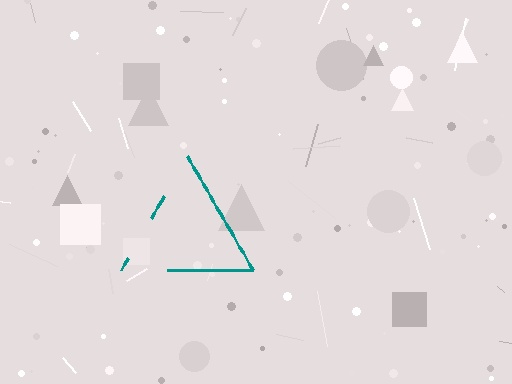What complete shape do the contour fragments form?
The contour fragments form a triangle.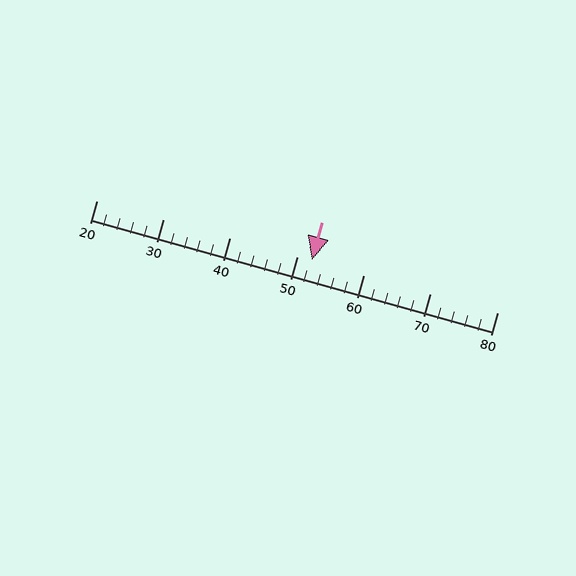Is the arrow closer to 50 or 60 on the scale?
The arrow is closer to 50.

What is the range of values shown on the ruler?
The ruler shows values from 20 to 80.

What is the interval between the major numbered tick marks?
The major tick marks are spaced 10 units apart.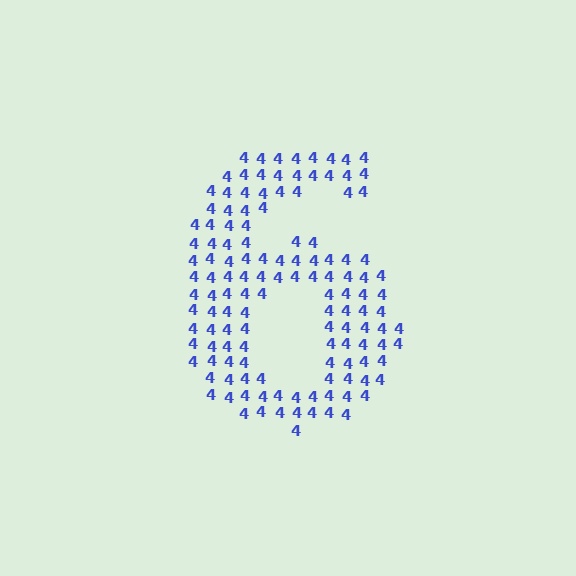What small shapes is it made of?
It is made of small digit 4's.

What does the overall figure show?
The overall figure shows the digit 6.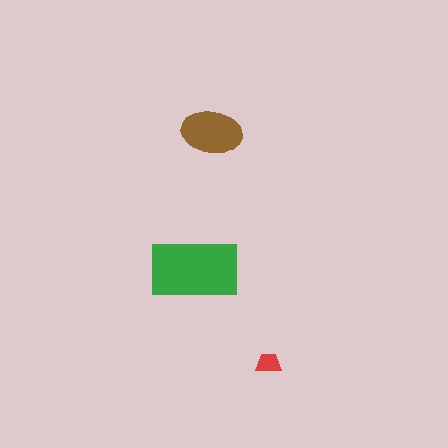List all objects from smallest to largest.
The red trapezoid, the brown ellipse, the green rectangle.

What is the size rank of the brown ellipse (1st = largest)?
2nd.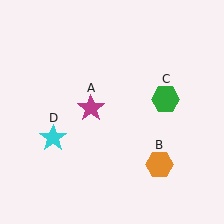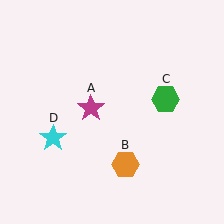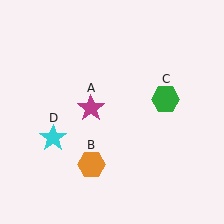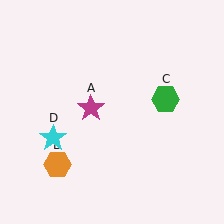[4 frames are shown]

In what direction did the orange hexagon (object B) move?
The orange hexagon (object B) moved left.